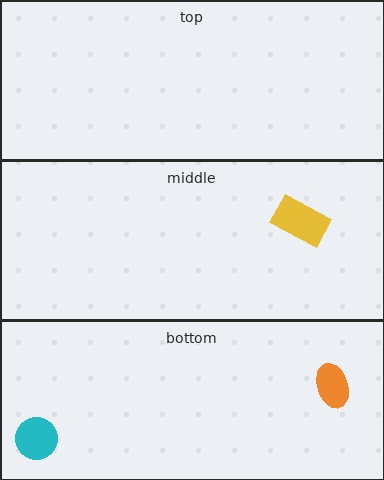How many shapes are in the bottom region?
2.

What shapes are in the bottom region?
The cyan circle, the orange ellipse.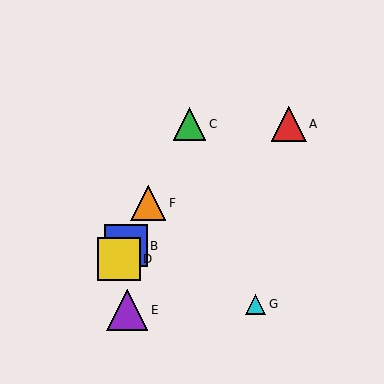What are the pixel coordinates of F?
Object F is at (148, 203).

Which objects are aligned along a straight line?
Objects B, C, D, F are aligned along a straight line.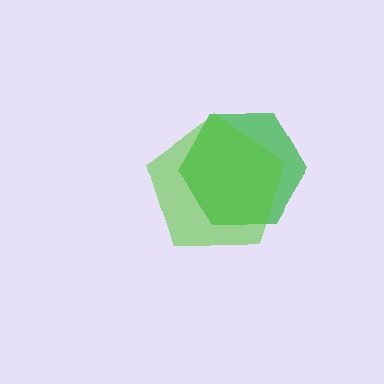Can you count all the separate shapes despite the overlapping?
Yes, there are 2 separate shapes.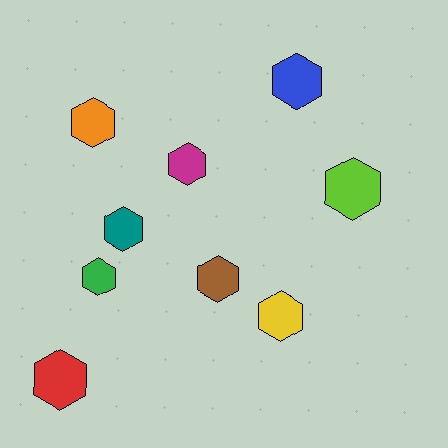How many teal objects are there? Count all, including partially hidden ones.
There is 1 teal object.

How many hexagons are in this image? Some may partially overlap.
There are 9 hexagons.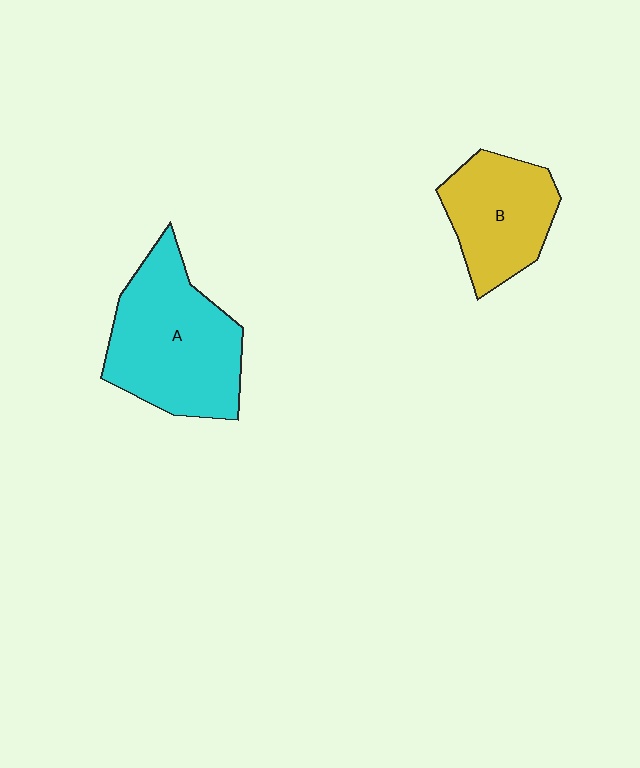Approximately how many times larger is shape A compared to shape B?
Approximately 1.5 times.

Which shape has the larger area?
Shape A (cyan).